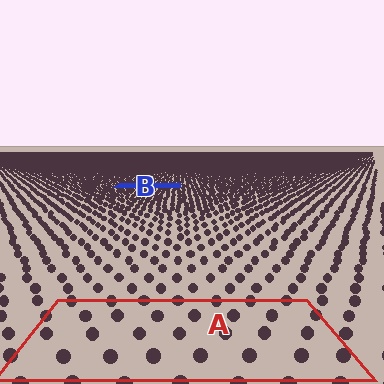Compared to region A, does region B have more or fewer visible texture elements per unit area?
Region B has more texture elements per unit area — they are packed more densely because it is farther away.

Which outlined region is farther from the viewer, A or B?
Region B is farther from the viewer — the texture elements inside it appear smaller and more densely packed.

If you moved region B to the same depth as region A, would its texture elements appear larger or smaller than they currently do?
They would appear larger. At a closer depth, the same texture elements are projected at a bigger on-screen size.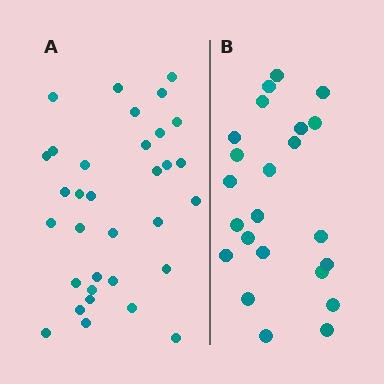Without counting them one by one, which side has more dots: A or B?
Region A (the left region) has more dots.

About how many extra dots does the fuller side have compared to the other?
Region A has roughly 10 or so more dots than region B.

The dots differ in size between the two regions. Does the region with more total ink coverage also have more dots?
No. Region B has more total ink coverage because its dots are larger, but region A actually contains more individual dots. Total area can be misleading — the number of items is what matters here.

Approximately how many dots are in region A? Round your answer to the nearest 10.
About 30 dots. (The exact count is 33, which rounds to 30.)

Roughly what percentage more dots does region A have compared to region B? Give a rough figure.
About 45% more.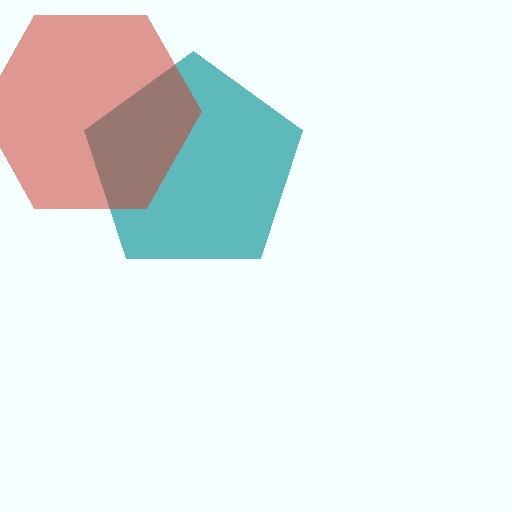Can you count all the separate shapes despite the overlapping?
Yes, there are 2 separate shapes.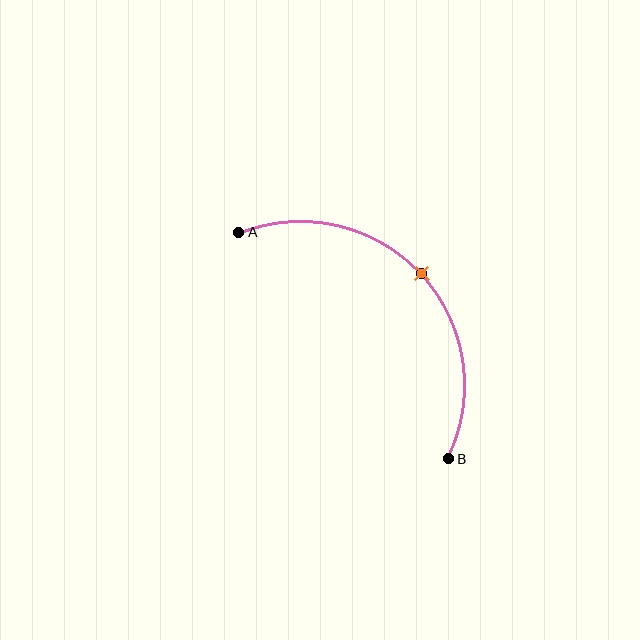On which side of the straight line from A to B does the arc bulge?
The arc bulges above and to the right of the straight line connecting A and B.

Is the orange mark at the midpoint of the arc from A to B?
Yes. The orange mark lies on the arc at equal arc-length from both A and B — it is the arc midpoint.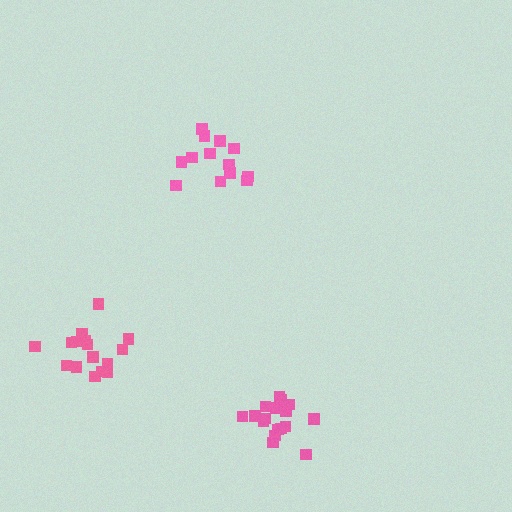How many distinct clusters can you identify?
There are 3 distinct clusters.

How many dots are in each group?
Group 1: 18 dots, Group 2: 16 dots, Group 3: 14 dots (48 total).